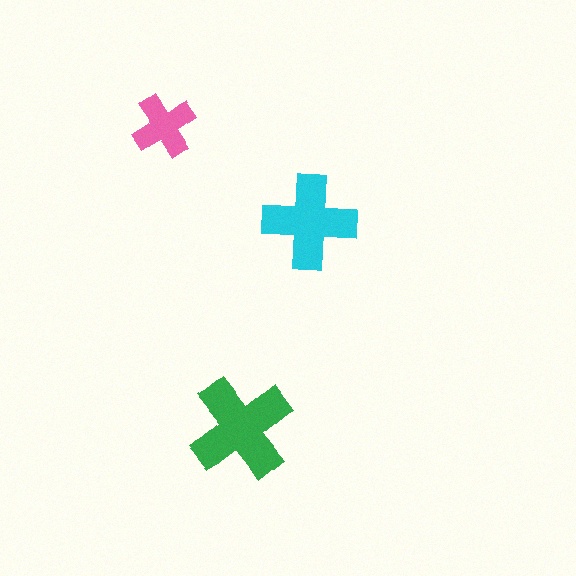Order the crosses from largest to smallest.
the green one, the cyan one, the pink one.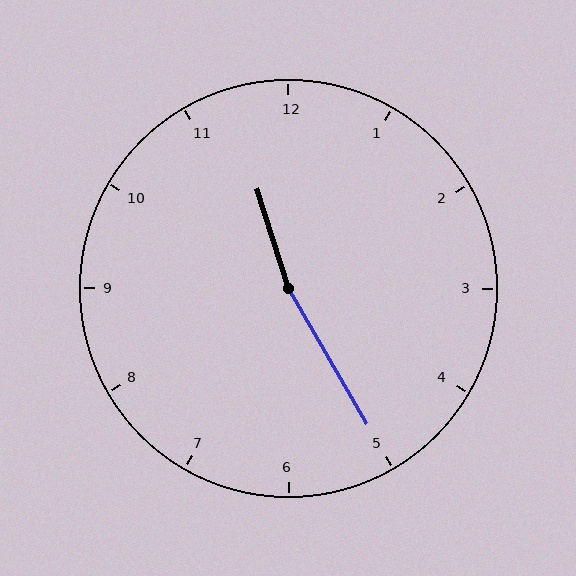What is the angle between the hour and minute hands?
Approximately 168 degrees.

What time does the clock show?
11:25.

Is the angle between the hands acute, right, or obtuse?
It is obtuse.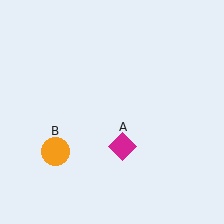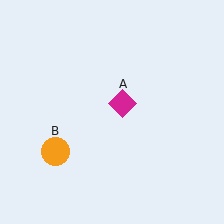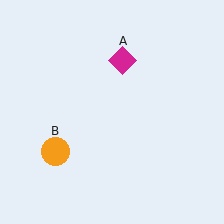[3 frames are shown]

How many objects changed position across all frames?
1 object changed position: magenta diamond (object A).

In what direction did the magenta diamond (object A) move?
The magenta diamond (object A) moved up.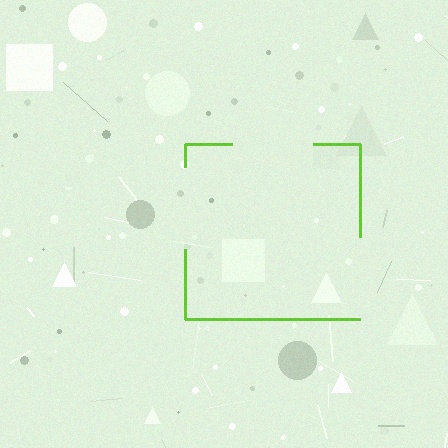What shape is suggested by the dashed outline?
The dashed outline suggests a square.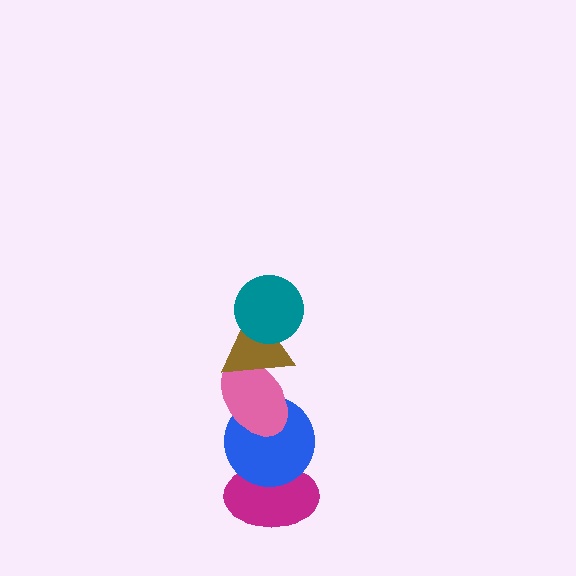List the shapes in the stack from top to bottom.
From top to bottom: the teal circle, the brown triangle, the pink ellipse, the blue circle, the magenta ellipse.